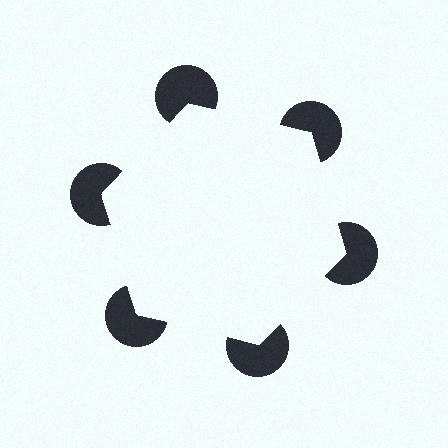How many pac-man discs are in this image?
There are 6 — one at each vertex of the illusory hexagon.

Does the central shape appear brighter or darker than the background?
It typically appears slightly brighter than the background, even though no actual brightness change is drawn.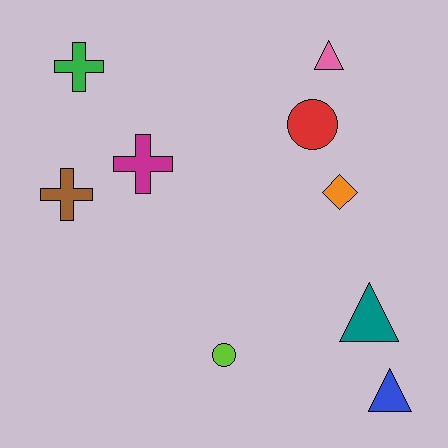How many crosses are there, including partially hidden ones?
There are 3 crosses.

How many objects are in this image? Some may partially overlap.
There are 9 objects.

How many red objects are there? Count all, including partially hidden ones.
There is 1 red object.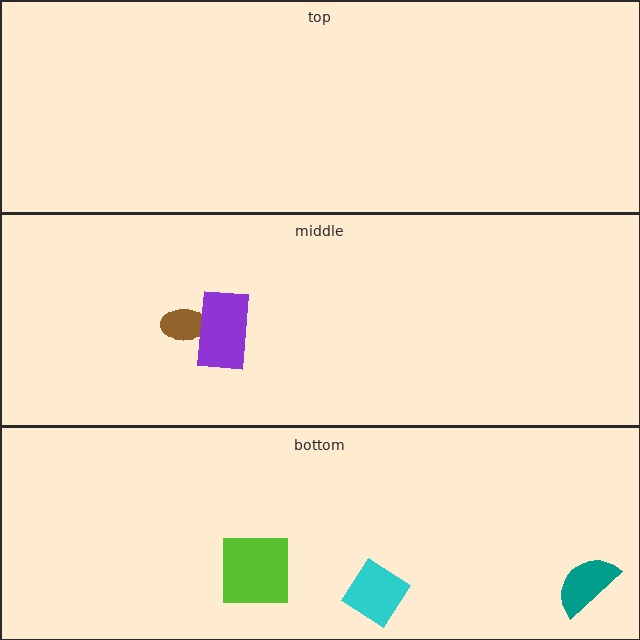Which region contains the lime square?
The bottom region.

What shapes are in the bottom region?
The lime square, the teal semicircle, the cyan diamond.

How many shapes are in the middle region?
2.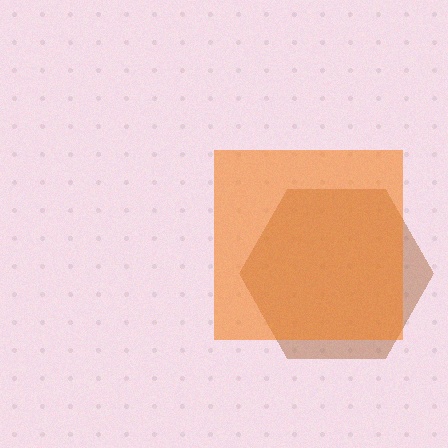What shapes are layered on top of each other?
The layered shapes are: a brown hexagon, an orange square.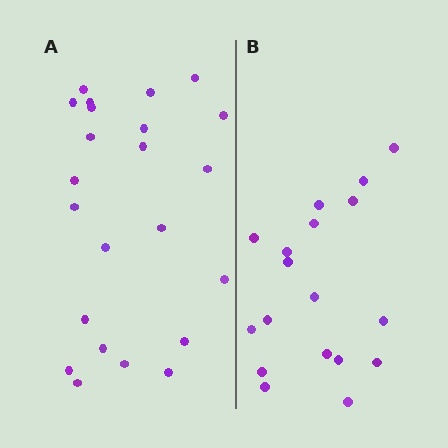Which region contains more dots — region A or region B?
Region A (the left region) has more dots.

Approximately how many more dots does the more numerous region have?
Region A has about 5 more dots than region B.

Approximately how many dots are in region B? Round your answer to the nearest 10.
About 20 dots. (The exact count is 18, which rounds to 20.)